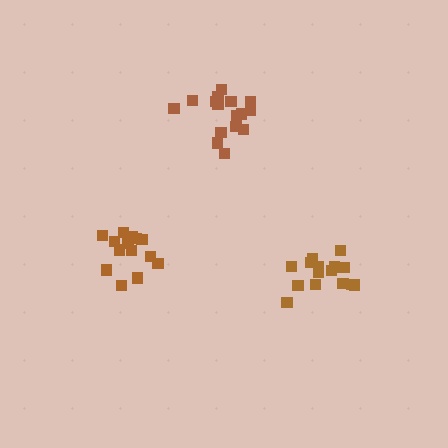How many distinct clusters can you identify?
There are 3 distinct clusters.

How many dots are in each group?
Group 1: 15 dots, Group 2: 16 dots, Group 3: 14 dots (45 total).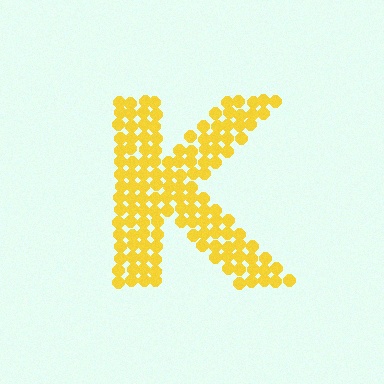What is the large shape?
The large shape is the letter K.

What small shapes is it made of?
It is made of small circles.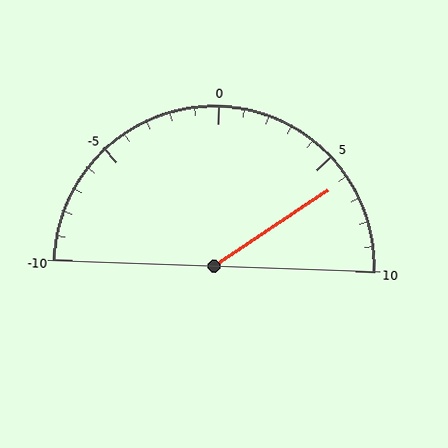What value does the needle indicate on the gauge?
The needle indicates approximately 6.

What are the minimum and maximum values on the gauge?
The gauge ranges from -10 to 10.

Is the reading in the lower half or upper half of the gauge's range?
The reading is in the upper half of the range (-10 to 10).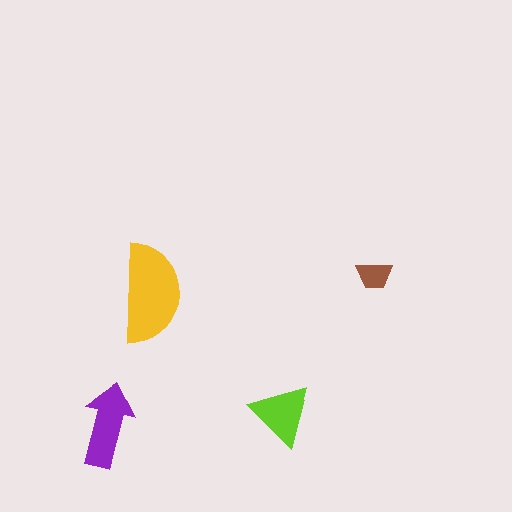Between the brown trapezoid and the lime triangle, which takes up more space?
The lime triangle.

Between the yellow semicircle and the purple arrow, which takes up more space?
The yellow semicircle.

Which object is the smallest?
The brown trapezoid.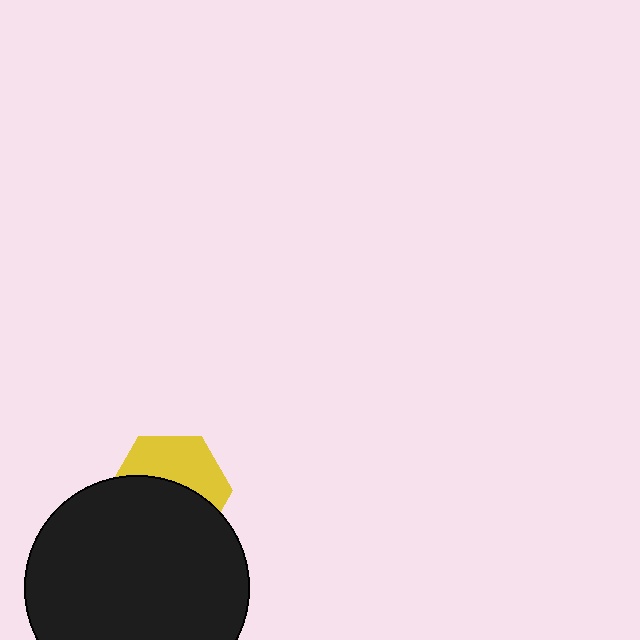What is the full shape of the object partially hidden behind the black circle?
The partially hidden object is a yellow hexagon.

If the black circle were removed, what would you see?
You would see the complete yellow hexagon.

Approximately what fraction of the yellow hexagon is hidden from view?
Roughly 56% of the yellow hexagon is hidden behind the black circle.